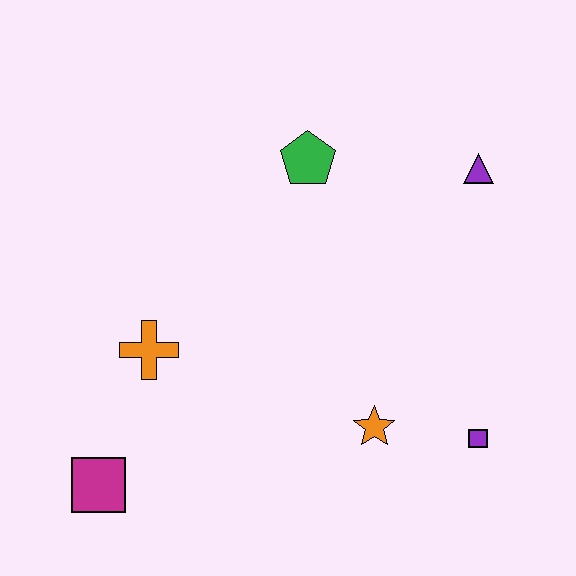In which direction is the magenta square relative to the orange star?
The magenta square is to the left of the orange star.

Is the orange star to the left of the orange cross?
No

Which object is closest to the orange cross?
The magenta square is closest to the orange cross.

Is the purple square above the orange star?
No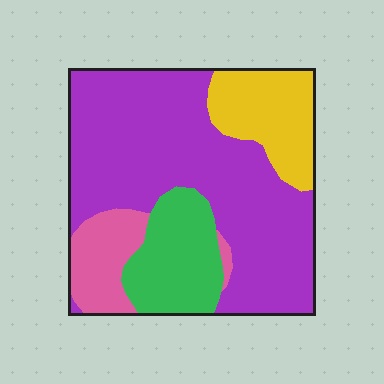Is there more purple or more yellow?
Purple.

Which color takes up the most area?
Purple, at roughly 55%.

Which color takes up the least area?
Pink, at roughly 10%.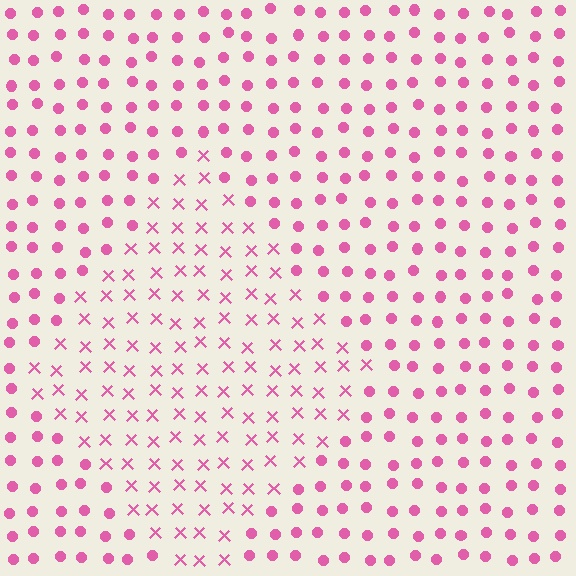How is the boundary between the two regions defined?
The boundary is defined by a change in element shape: X marks inside vs. circles outside. All elements share the same color and spacing.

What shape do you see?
I see a diamond.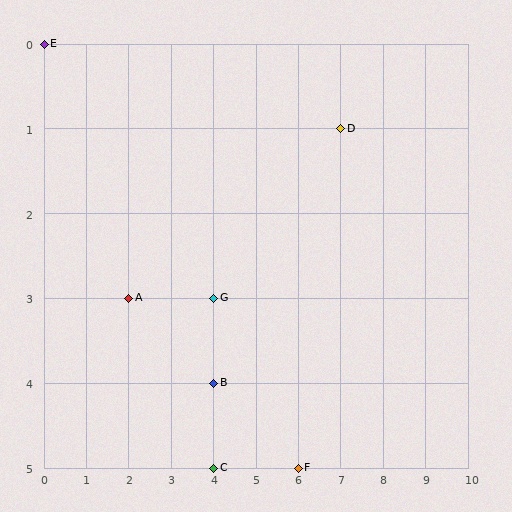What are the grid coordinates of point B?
Point B is at grid coordinates (4, 4).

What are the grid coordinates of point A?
Point A is at grid coordinates (2, 3).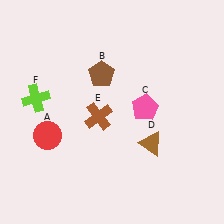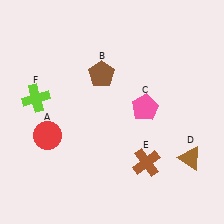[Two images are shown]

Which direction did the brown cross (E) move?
The brown cross (E) moved right.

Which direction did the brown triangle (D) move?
The brown triangle (D) moved right.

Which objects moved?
The objects that moved are: the brown triangle (D), the brown cross (E).